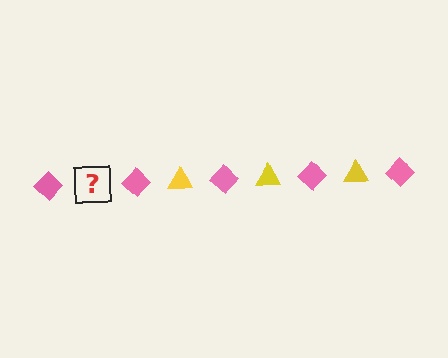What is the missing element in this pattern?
The missing element is a yellow triangle.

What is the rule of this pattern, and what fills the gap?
The rule is that the pattern alternates between pink diamond and yellow triangle. The gap should be filled with a yellow triangle.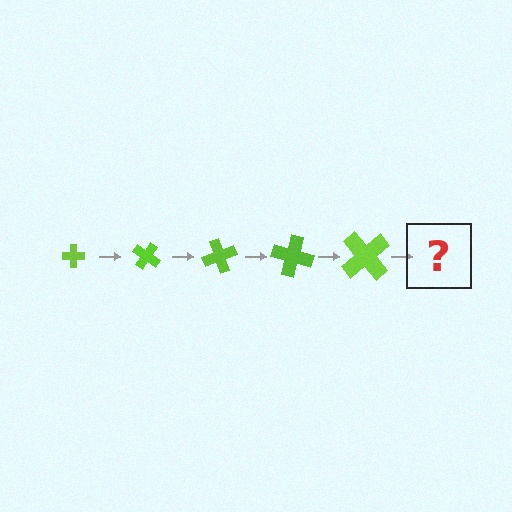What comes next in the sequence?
The next element should be a cross, larger than the previous one and rotated 175 degrees from the start.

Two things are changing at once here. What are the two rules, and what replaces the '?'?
The two rules are that the cross grows larger each step and it rotates 35 degrees each step. The '?' should be a cross, larger than the previous one and rotated 175 degrees from the start.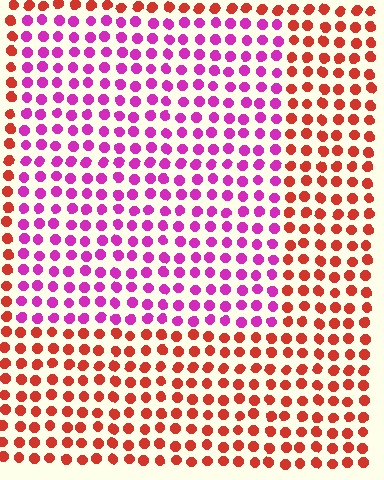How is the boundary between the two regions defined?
The boundary is defined purely by a slight shift in hue (about 56 degrees). Spacing, size, and orientation are identical on both sides.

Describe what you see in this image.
The image is filled with small red elements in a uniform arrangement. A rectangle-shaped region is visible where the elements are tinted to a slightly different hue, forming a subtle color boundary.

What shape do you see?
I see a rectangle.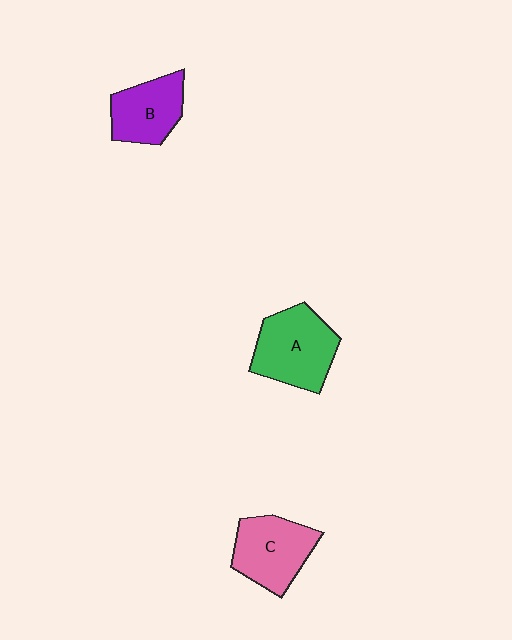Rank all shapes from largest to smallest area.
From largest to smallest: A (green), C (pink), B (purple).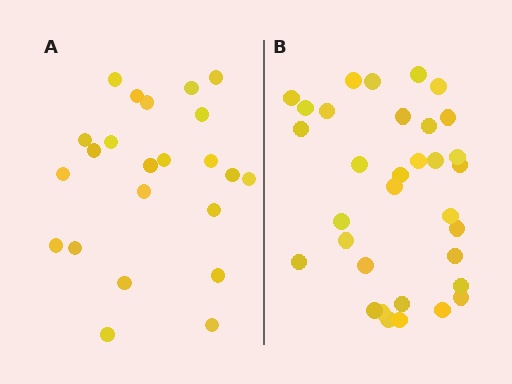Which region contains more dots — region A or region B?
Region B (the right region) has more dots.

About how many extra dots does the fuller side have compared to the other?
Region B has roughly 10 or so more dots than region A.